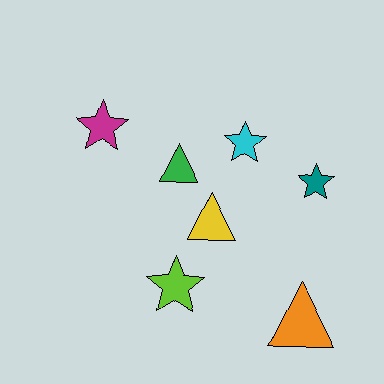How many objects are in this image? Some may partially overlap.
There are 7 objects.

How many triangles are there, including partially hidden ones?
There are 3 triangles.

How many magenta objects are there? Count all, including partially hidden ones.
There is 1 magenta object.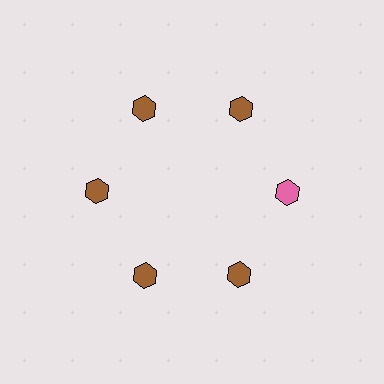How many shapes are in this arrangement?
There are 6 shapes arranged in a ring pattern.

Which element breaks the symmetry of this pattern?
The pink hexagon at roughly the 3 o'clock position breaks the symmetry. All other shapes are brown hexagons.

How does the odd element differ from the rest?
It has a different color: pink instead of brown.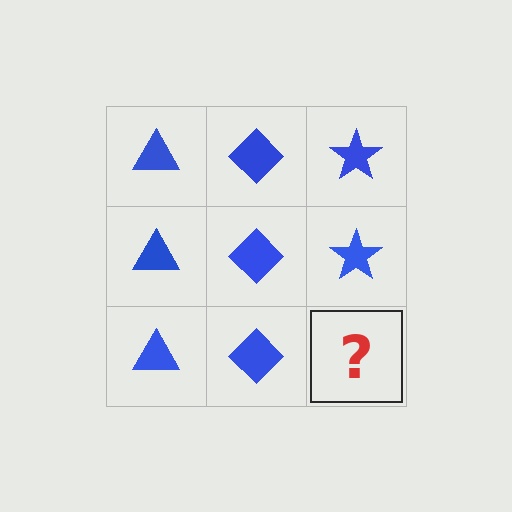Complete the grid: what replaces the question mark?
The question mark should be replaced with a blue star.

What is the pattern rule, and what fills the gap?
The rule is that each column has a consistent shape. The gap should be filled with a blue star.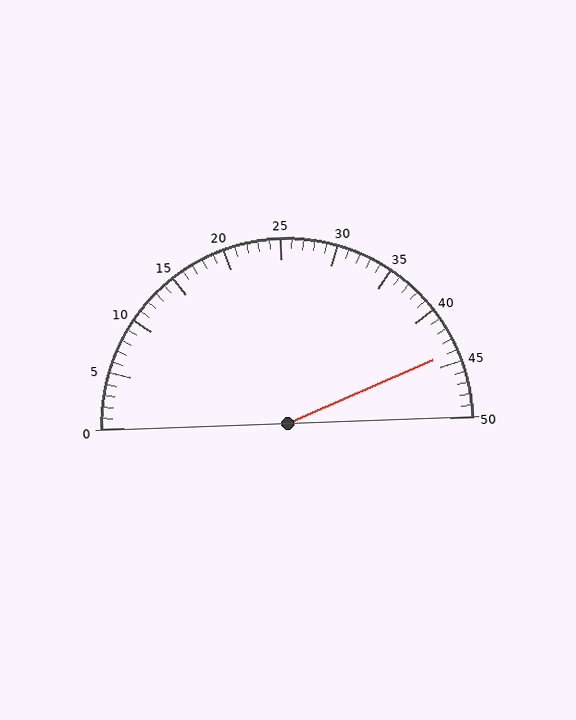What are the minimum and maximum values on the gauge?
The gauge ranges from 0 to 50.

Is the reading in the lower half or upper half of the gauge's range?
The reading is in the upper half of the range (0 to 50).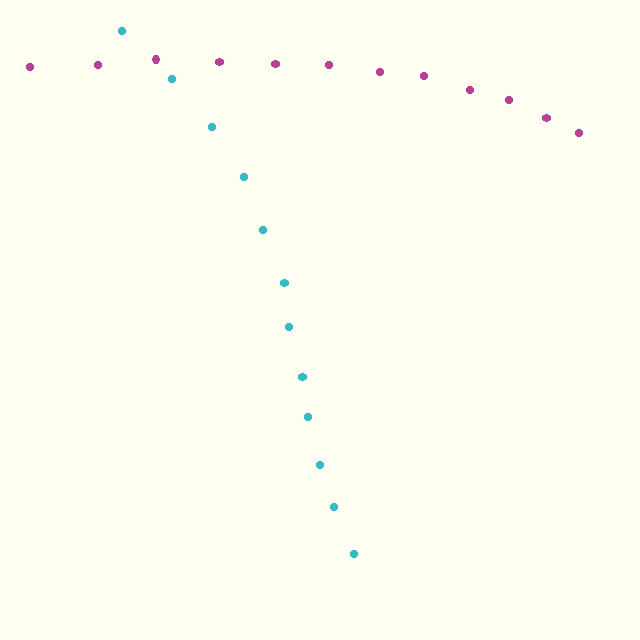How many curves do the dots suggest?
There are 2 distinct paths.